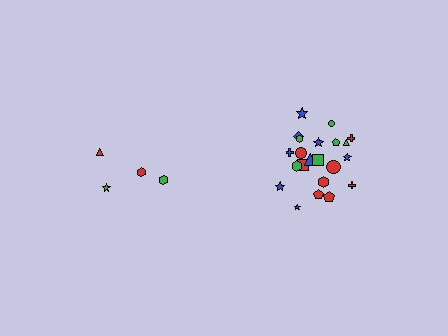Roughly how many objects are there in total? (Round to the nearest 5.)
Roughly 25 objects in total.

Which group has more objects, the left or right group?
The right group.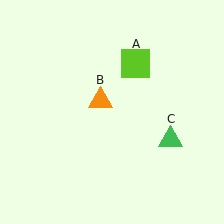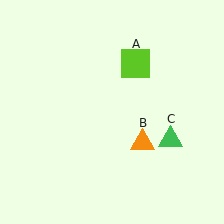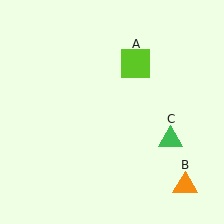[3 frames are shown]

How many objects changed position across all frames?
1 object changed position: orange triangle (object B).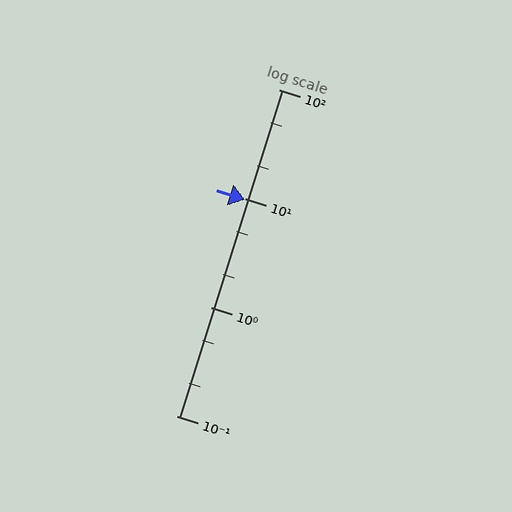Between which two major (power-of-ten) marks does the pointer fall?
The pointer is between 1 and 10.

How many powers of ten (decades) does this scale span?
The scale spans 3 decades, from 0.1 to 100.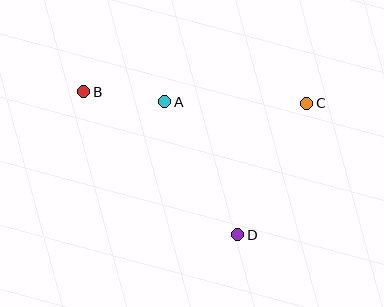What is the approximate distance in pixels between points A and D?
The distance between A and D is approximately 152 pixels.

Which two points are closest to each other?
Points A and B are closest to each other.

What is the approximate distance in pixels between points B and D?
The distance between B and D is approximately 211 pixels.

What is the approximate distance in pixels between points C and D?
The distance between C and D is approximately 149 pixels.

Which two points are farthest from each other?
Points B and C are farthest from each other.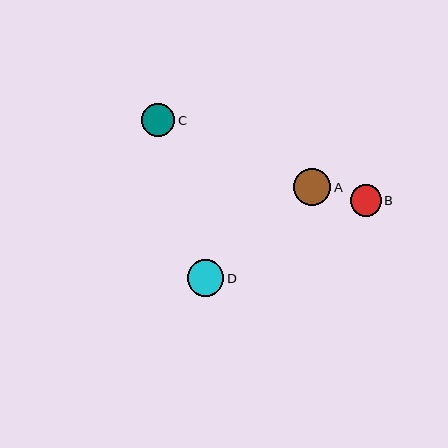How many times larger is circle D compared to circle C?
Circle D is approximately 1.1 times the size of circle C.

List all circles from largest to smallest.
From largest to smallest: A, D, C, B.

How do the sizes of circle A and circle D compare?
Circle A and circle D are approximately the same size.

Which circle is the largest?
Circle A is the largest with a size of approximately 37 pixels.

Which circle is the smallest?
Circle B is the smallest with a size of approximately 31 pixels.